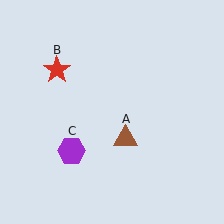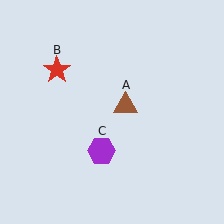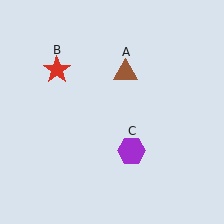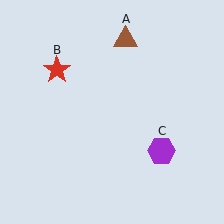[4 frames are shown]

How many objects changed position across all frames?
2 objects changed position: brown triangle (object A), purple hexagon (object C).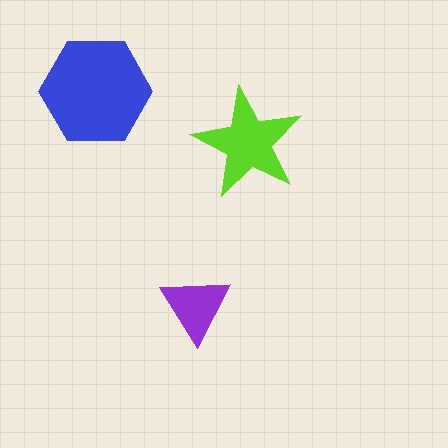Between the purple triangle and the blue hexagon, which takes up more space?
The blue hexagon.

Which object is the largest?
The blue hexagon.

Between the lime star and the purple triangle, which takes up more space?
The lime star.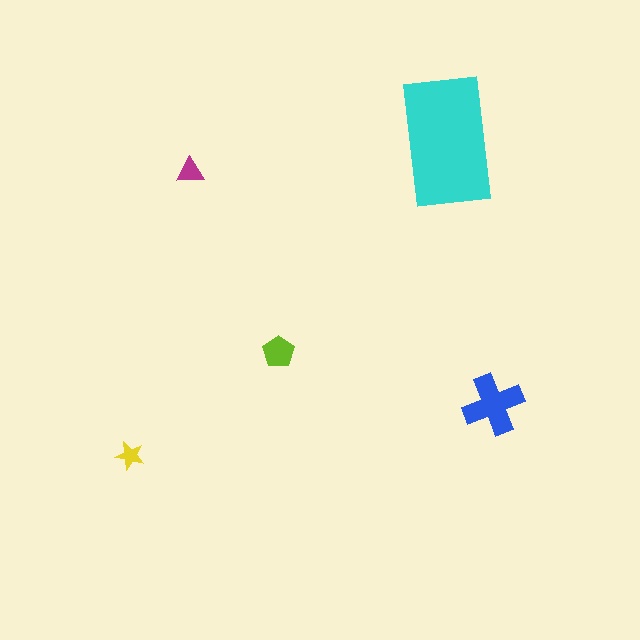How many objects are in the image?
There are 5 objects in the image.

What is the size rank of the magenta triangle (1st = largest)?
4th.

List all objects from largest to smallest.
The cyan rectangle, the blue cross, the lime pentagon, the magenta triangle, the yellow star.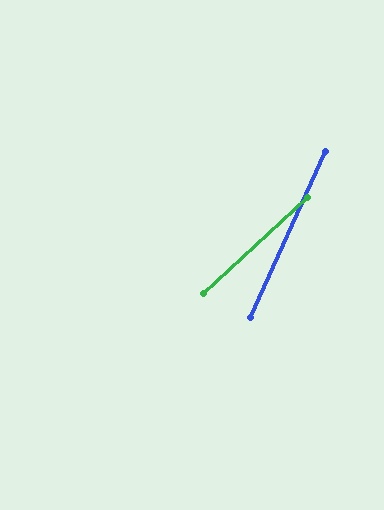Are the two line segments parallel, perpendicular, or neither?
Neither parallel nor perpendicular — they differ by about 23°.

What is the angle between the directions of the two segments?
Approximately 23 degrees.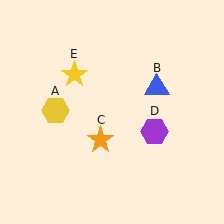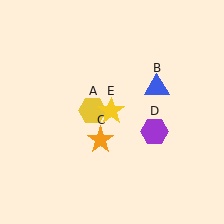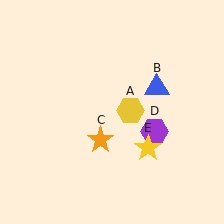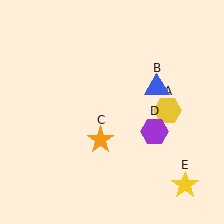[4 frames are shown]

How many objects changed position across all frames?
2 objects changed position: yellow hexagon (object A), yellow star (object E).